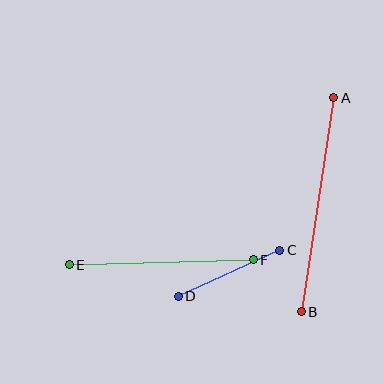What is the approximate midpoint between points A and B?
The midpoint is at approximately (318, 205) pixels.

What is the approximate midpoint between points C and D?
The midpoint is at approximately (229, 273) pixels.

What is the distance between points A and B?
The distance is approximately 217 pixels.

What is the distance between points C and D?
The distance is approximately 111 pixels.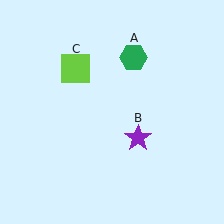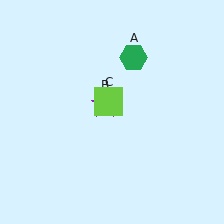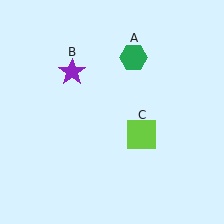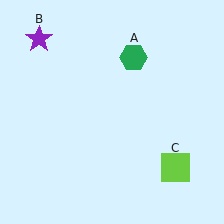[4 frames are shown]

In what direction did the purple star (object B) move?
The purple star (object B) moved up and to the left.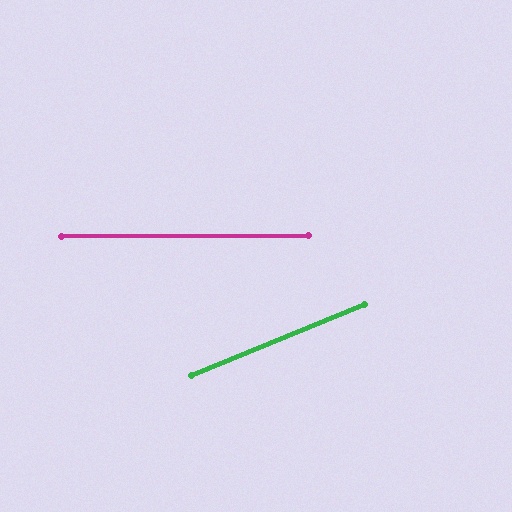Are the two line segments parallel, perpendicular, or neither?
Neither parallel nor perpendicular — they differ by about 22°.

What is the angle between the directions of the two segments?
Approximately 22 degrees.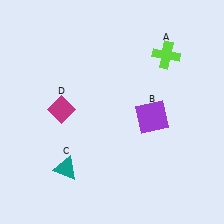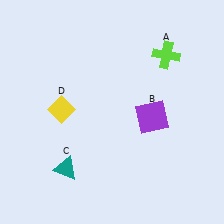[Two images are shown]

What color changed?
The diamond (D) changed from magenta in Image 1 to yellow in Image 2.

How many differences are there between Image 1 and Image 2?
There is 1 difference between the two images.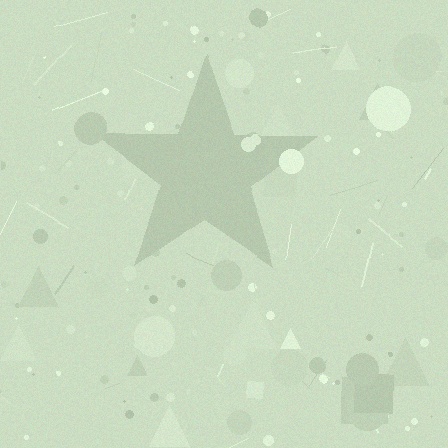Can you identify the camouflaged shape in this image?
The camouflaged shape is a star.